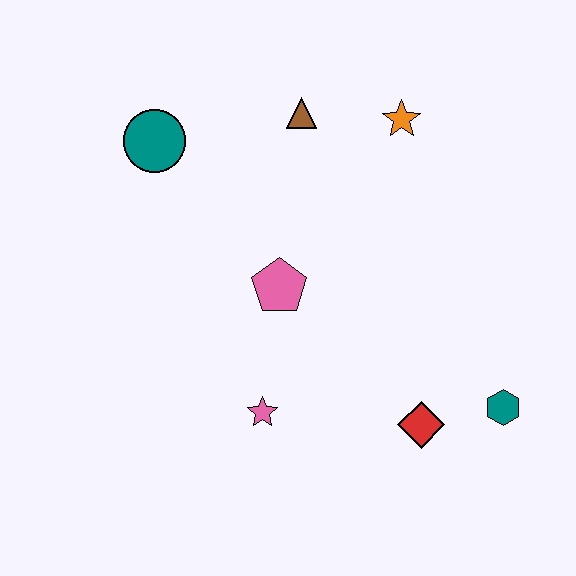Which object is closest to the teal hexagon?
The red diamond is closest to the teal hexagon.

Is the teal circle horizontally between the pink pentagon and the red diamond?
No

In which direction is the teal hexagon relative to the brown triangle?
The teal hexagon is below the brown triangle.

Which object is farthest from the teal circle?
The teal hexagon is farthest from the teal circle.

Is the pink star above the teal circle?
No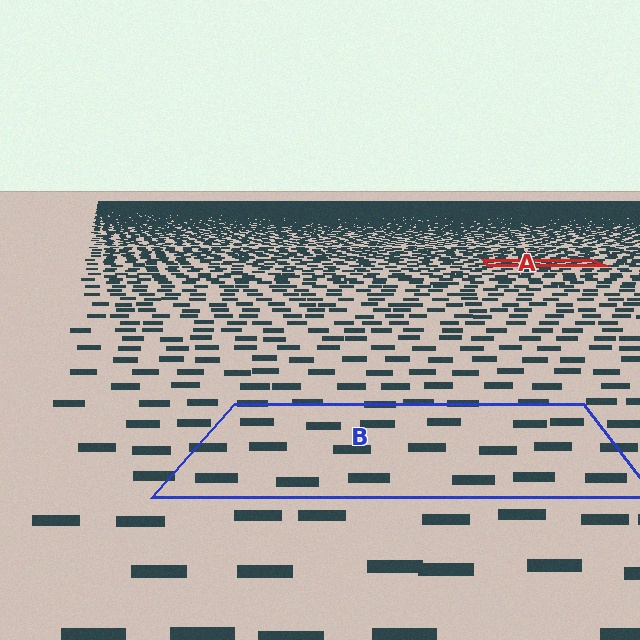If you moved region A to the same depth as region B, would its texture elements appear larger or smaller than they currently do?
They would appear larger. At a closer depth, the same texture elements are projected at a bigger on-screen size.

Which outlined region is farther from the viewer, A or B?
Region A is farther from the viewer — the texture elements inside it appear smaller and more densely packed.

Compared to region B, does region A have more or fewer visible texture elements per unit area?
Region A has more texture elements per unit area — they are packed more densely because it is farther away.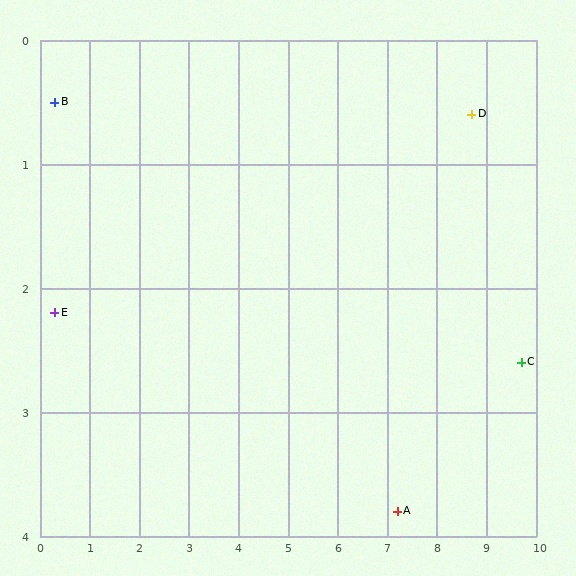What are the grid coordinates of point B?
Point B is at approximately (0.3, 0.5).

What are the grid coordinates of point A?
Point A is at approximately (7.2, 3.8).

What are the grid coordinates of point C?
Point C is at approximately (9.7, 2.6).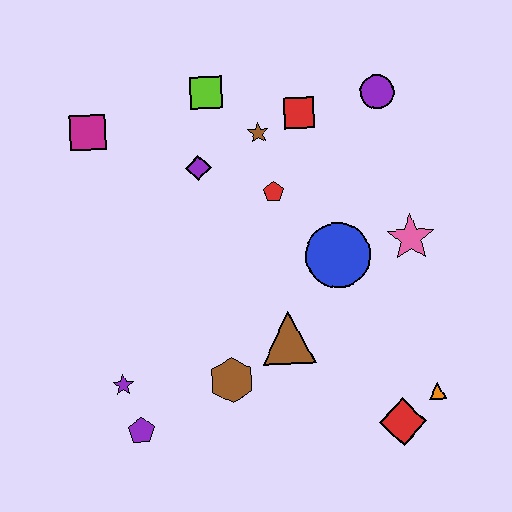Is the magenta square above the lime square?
No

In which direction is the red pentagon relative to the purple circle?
The red pentagon is to the left of the purple circle.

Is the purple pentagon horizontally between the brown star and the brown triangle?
No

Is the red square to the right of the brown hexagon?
Yes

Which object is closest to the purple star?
The purple pentagon is closest to the purple star.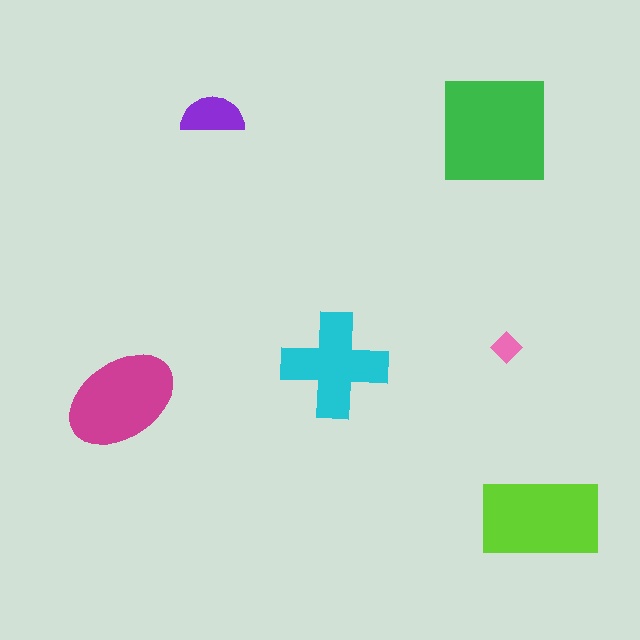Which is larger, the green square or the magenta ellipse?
The green square.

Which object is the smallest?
The pink diamond.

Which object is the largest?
The green square.